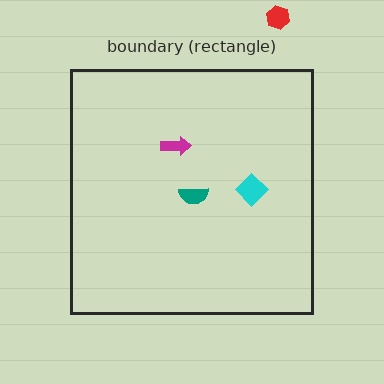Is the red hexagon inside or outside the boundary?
Outside.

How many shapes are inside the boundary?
3 inside, 1 outside.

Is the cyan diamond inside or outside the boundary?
Inside.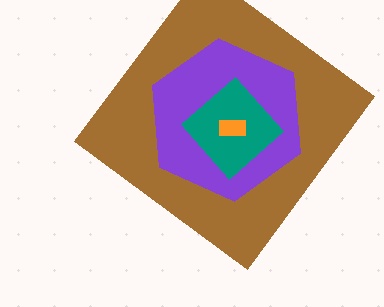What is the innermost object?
The orange rectangle.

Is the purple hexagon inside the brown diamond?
Yes.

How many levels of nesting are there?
4.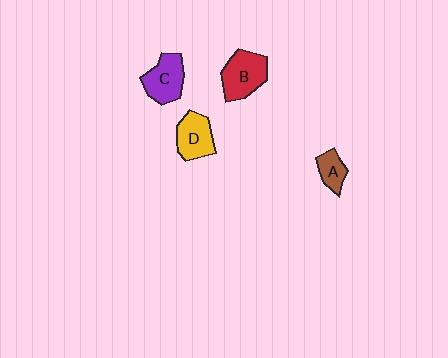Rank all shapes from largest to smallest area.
From largest to smallest: B (red), C (purple), D (yellow), A (brown).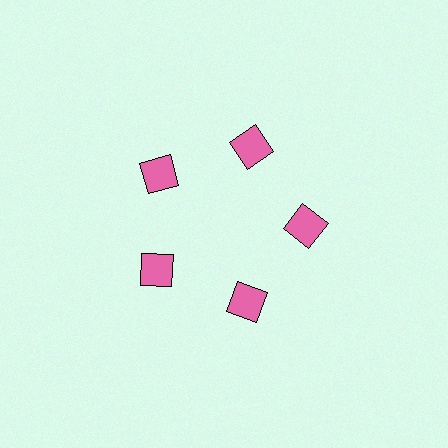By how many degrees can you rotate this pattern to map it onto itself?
The pattern maps onto itself every 72 degrees of rotation.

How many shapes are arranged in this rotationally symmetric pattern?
There are 5 shapes, arranged in 5 groups of 1.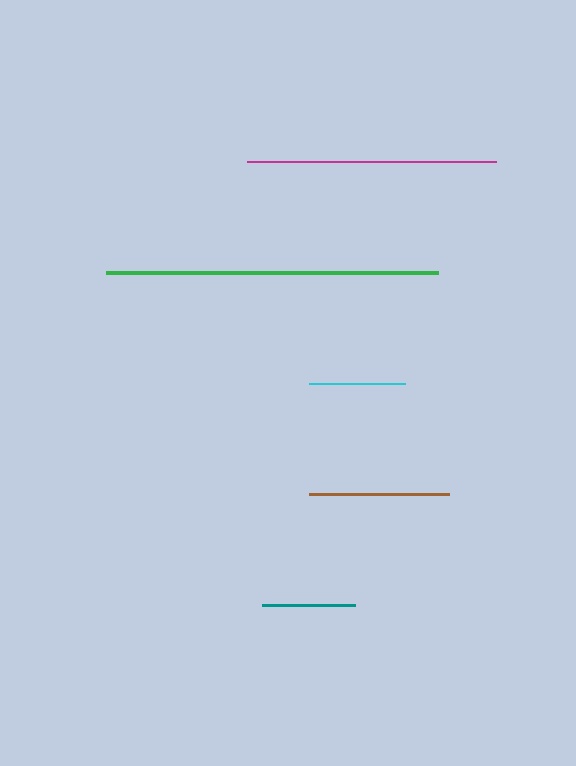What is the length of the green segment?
The green segment is approximately 332 pixels long.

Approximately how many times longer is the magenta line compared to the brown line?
The magenta line is approximately 1.8 times the length of the brown line.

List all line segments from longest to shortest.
From longest to shortest: green, magenta, brown, cyan, teal.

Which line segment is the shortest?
The teal line is the shortest at approximately 93 pixels.